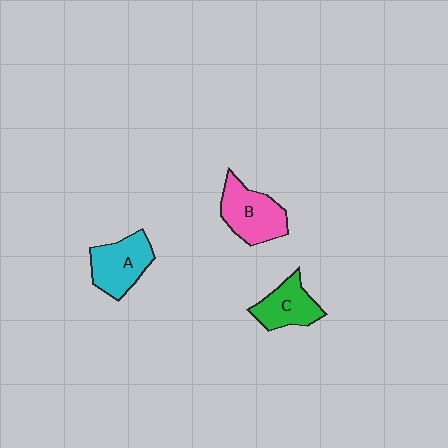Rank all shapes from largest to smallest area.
From largest to smallest: B (pink), A (cyan), C (green).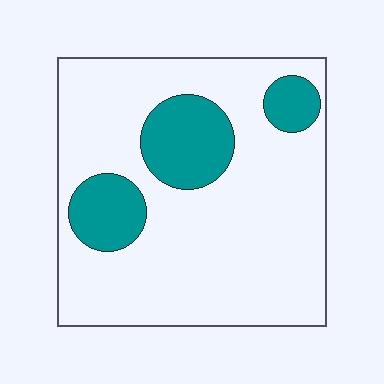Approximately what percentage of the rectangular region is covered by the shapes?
Approximately 20%.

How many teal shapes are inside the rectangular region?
3.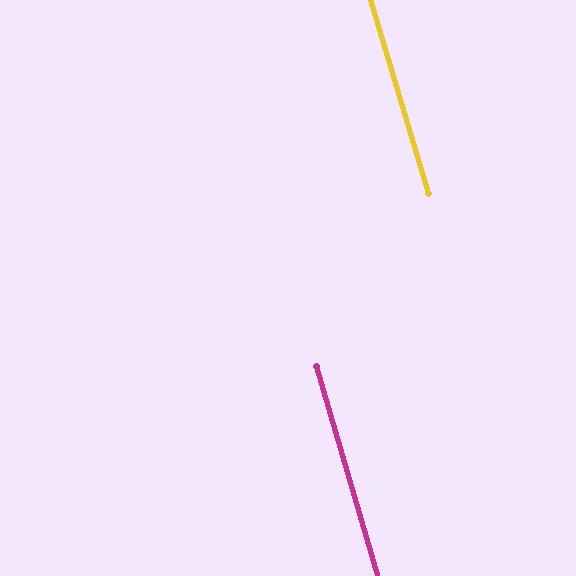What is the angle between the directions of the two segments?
Approximately 0 degrees.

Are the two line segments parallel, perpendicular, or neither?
Parallel — their directions differ by only 0.3°.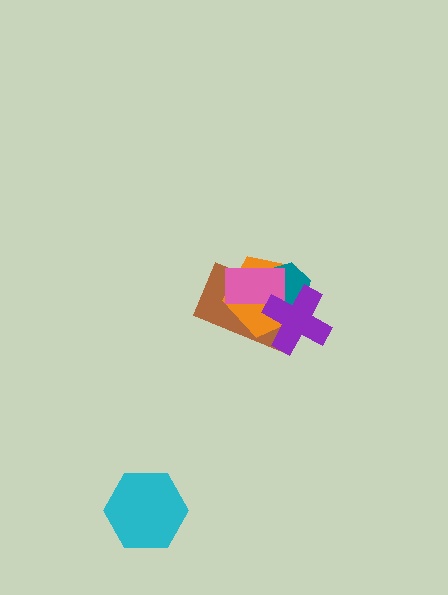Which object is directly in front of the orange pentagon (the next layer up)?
The teal hexagon is directly in front of the orange pentagon.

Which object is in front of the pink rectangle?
The purple cross is in front of the pink rectangle.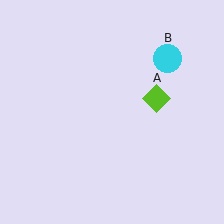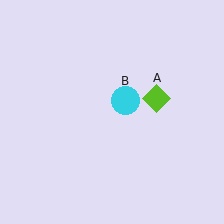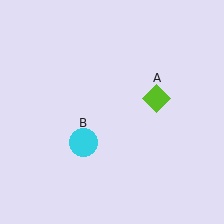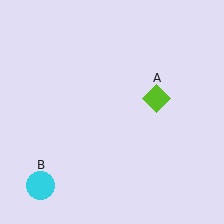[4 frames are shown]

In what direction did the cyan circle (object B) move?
The cyan circle (object B) moved down and to the left.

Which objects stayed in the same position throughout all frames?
Lime diamond (object A) remained stationary.